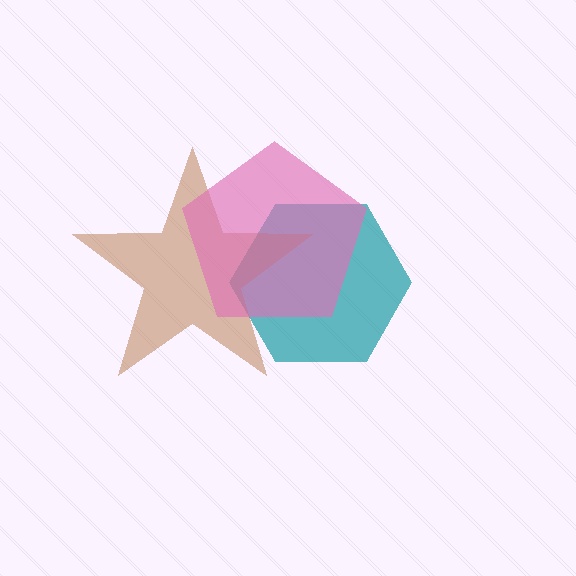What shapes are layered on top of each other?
The layered shapes are: a teal hexagon, a brown star, a pink pentagon.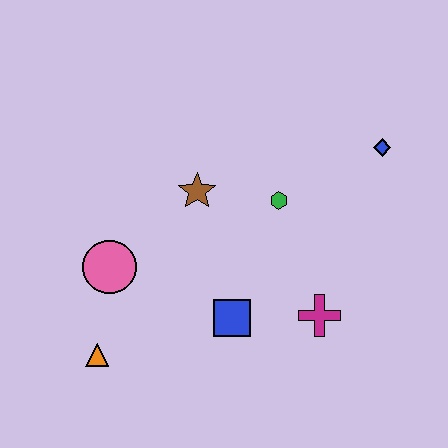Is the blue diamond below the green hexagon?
No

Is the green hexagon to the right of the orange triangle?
Yes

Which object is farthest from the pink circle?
The blue diamond is farthest from the pink circle.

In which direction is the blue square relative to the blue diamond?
The blue square is below the blue diamond.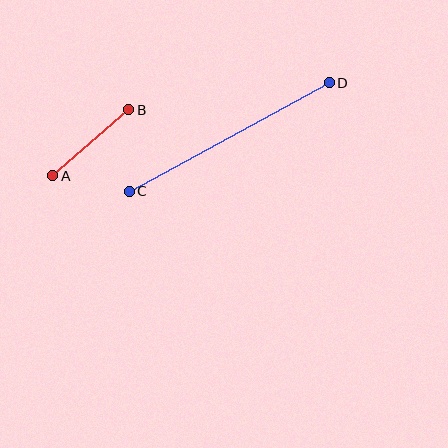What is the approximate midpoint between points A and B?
The midpoint is at approximately (91, 143) pixels.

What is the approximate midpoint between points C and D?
The midpoint is at approximately (229, 137) pixels.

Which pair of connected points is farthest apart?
Points C and D are farthest apart.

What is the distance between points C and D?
The distance is approximately 227 pixels.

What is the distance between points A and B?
The distance is approximately 100 pixels.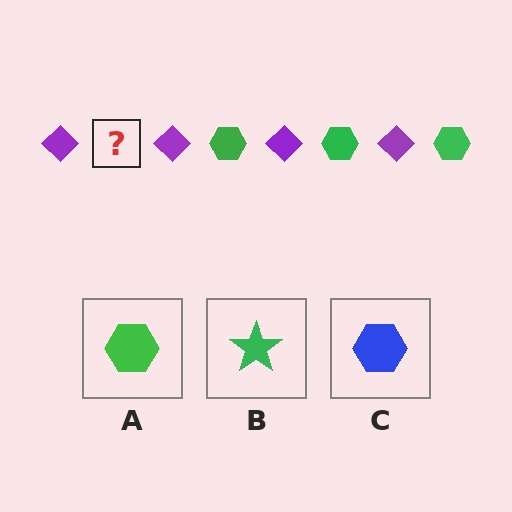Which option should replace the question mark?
Option A.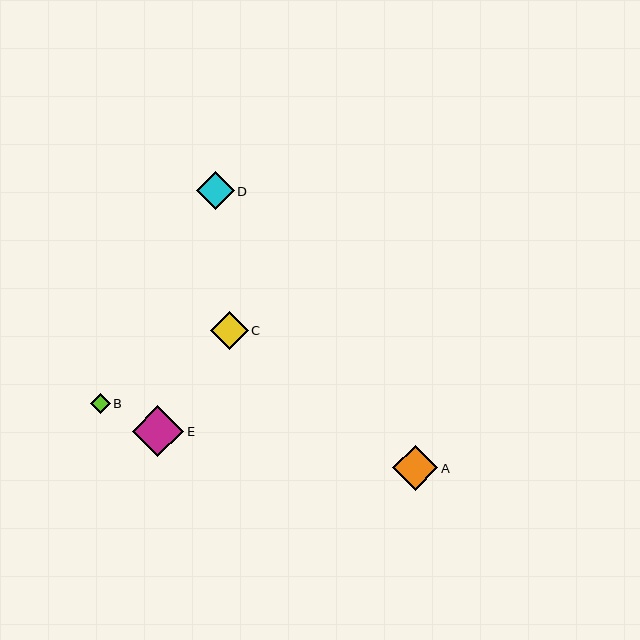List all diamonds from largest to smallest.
From largest to smallest: E, A, C, D, B.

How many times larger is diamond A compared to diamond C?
Diamond A is approximately 1.2 times the size of diamond C.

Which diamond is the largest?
Diamond E is the largest with a size of approximately 51 pixels.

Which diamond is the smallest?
Diamond B is the smallest with a size of approximately 20 pixels.